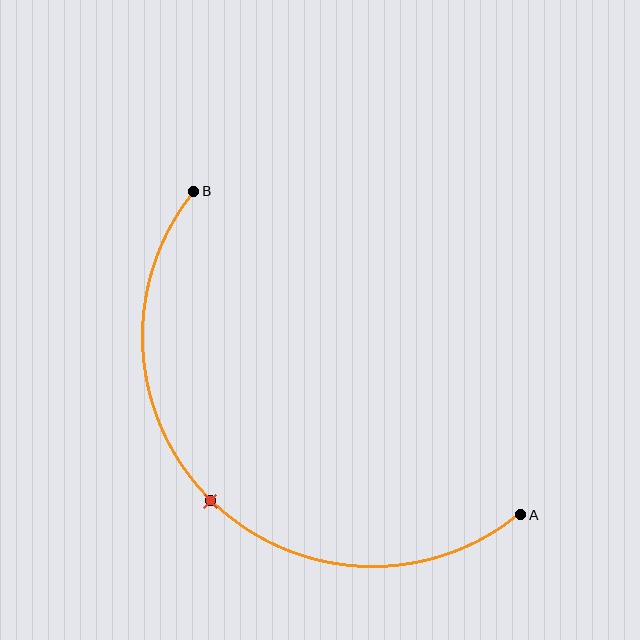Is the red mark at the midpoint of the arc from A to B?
Yes. The red mark lies on the arc at equal arc-length from both A and B — it is the arc midpoint.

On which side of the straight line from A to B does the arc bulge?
The arc bulges below and to the left of the straight line connecting A and B.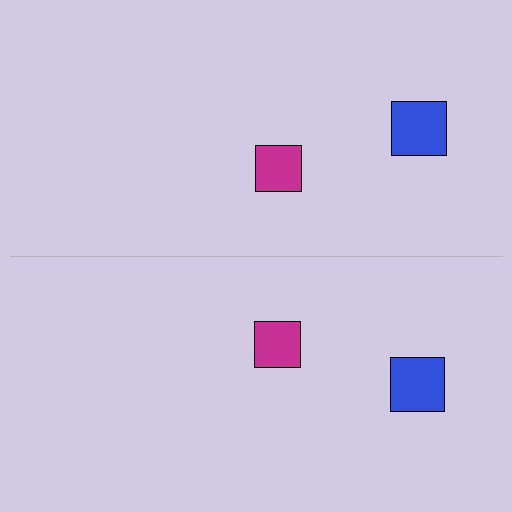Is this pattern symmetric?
Yes, this pattern has bilateral (reflection) symmetry.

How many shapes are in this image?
There are 4 shapes in this image.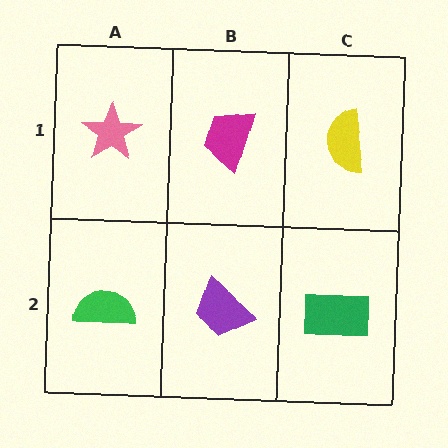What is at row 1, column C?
A yellow semicircle.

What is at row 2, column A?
A green semicircle.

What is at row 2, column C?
A green rectangle.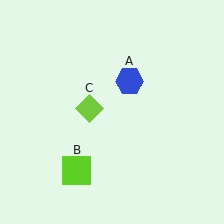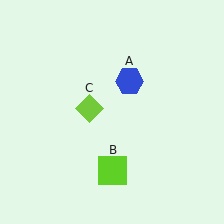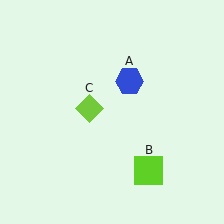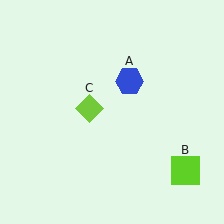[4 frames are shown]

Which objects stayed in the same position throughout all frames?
Blue hexagon (object A) and lime diamond (object C) remained stationary.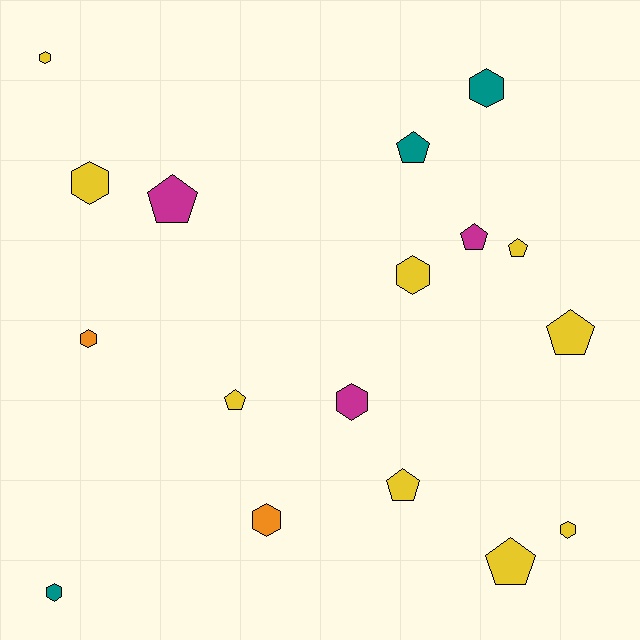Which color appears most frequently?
Yellow, with 9 objects.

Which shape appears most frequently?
Hexagon, with 9 objects.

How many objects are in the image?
There are 17 objects.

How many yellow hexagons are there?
There are 4 yellow hexagons.